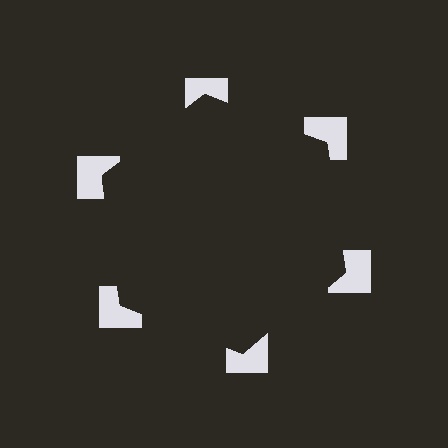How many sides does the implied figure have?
6 sides.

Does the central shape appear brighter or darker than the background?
It typically appears slightly darker than the background, even though no actual brightness change is drawn.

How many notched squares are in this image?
There are 6 — one at each vertex of the illusory hexagon.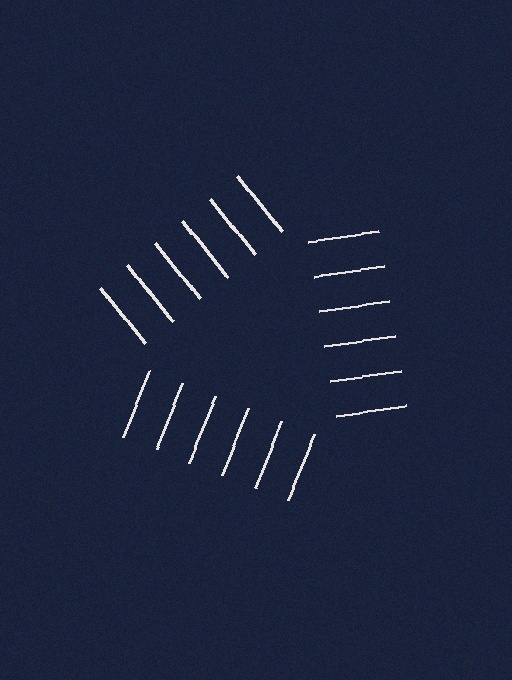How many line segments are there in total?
18 — 6 along each of the 3 edges.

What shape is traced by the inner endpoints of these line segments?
An illusory triangle — the line segments terminate on its edges but no continuous stroke is drawn.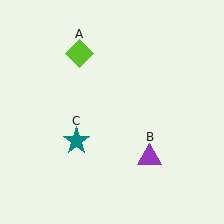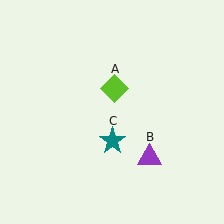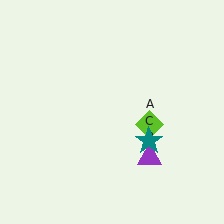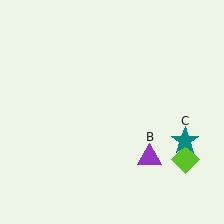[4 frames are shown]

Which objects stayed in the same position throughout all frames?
Purple triangle (object B) remained stationary.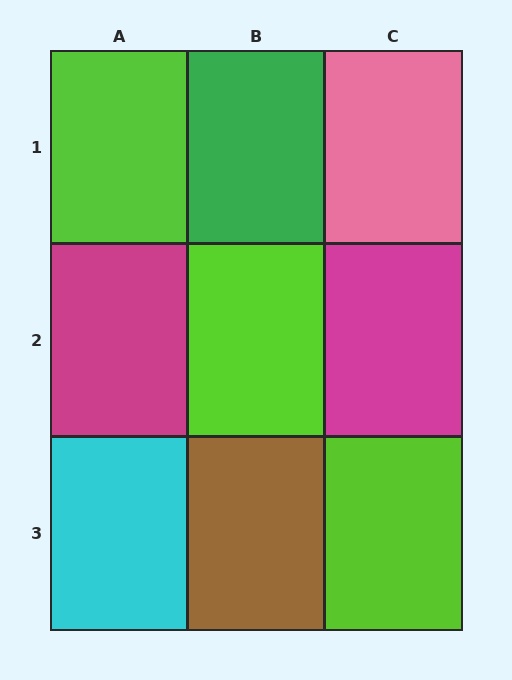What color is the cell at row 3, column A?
Cyan.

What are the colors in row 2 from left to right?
Magenta, lime, magenta.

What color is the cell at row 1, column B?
Green.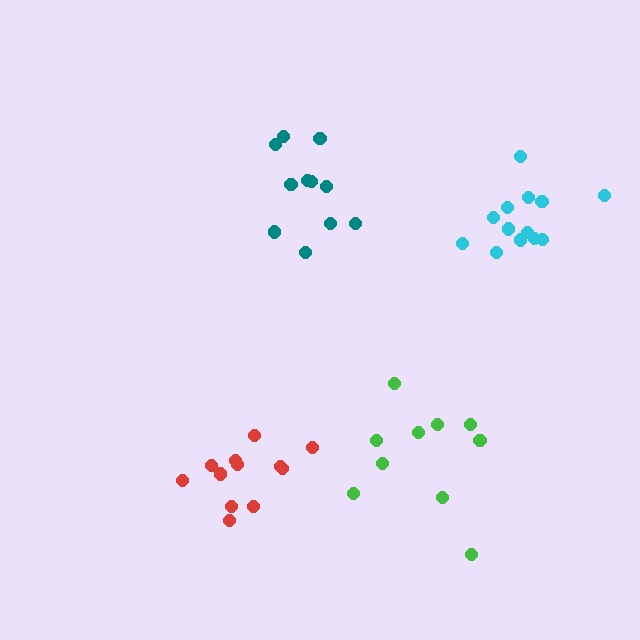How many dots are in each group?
Group 1: 10 dots, Group 2: 13 dots, Group 3: 11 dots, Group 4: 12 dots (46 total).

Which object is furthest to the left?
The red cluster is leftmost.